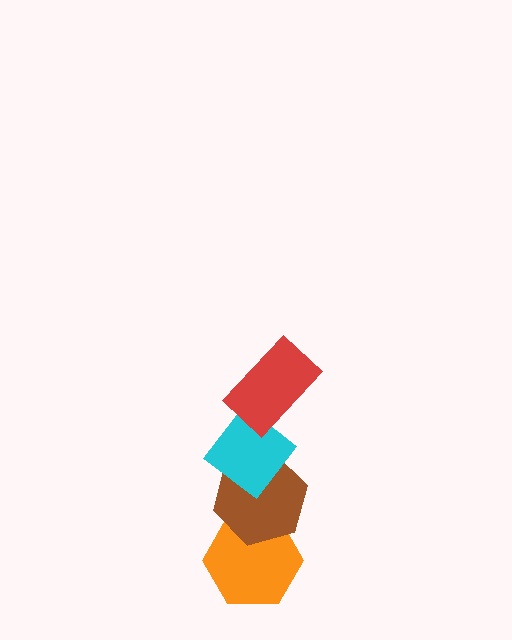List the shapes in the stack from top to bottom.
From top to bottom: the red rectangle, the cyan diamond, the brown hexagon, the orange hexagon.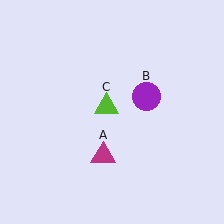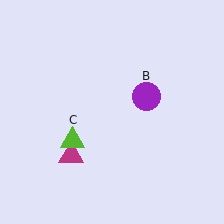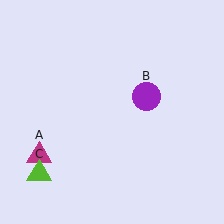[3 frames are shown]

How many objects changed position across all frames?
2 objects changed position: magenta triangle (object A), lime triangle (object C).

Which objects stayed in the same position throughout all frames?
Purple circle (object B) remained stationary.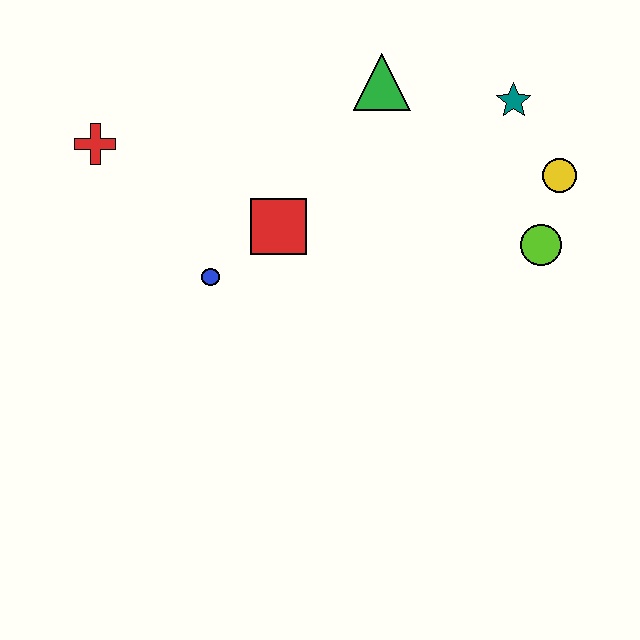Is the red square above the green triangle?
No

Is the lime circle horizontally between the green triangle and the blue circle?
No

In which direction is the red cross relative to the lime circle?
The red cross is to the left of the lime circle.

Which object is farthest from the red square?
The yellow circle is farthest from the red square.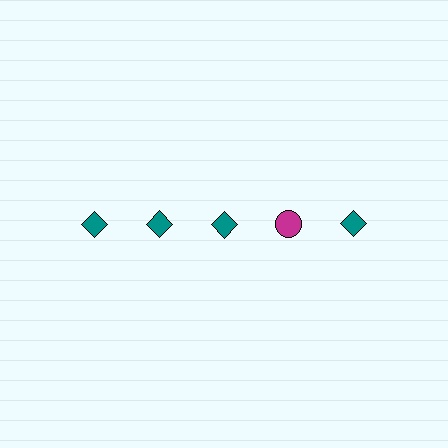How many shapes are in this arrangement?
There are 5 shapes arranged in a grid pattern.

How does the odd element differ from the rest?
It differs in both color (magenta instead of teal) and shape (circle instead of diamond).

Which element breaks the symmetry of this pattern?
The magenta circle in the top row, second from right column breaks the symmetry. All other shapes are teal diamonds.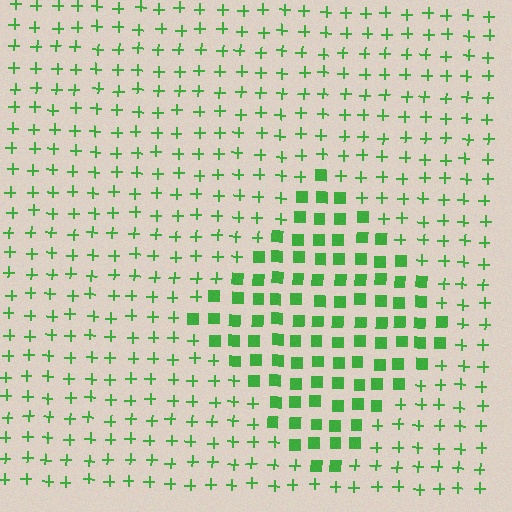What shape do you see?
I see a diamond.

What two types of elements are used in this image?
The image uses squares inside the diamond region and plus signs outside it.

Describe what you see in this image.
The image is filled with small green elements arranged in a uniform grid. A diamond-shaped region contains squares, while the surrounding area contains plus signs. The boundary is defined purely by the change in element shape.